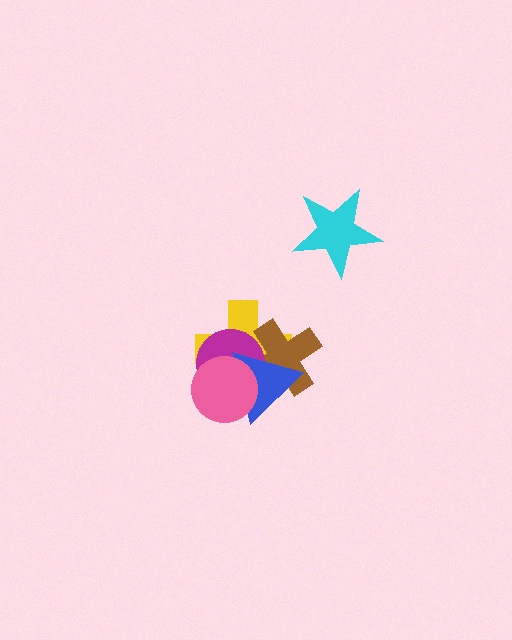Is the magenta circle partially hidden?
Yes, it is partially covered by another shape.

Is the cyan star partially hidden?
No, no other shape covers it.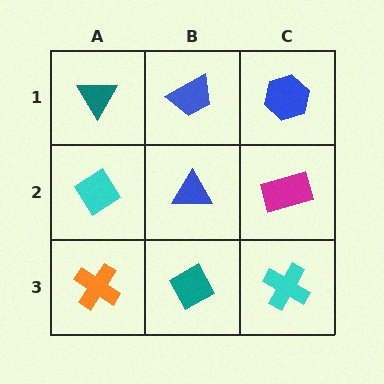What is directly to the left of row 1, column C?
A blue trapezoid.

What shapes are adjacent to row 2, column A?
A teal triangle (row 1, column A), an orange cross (row 3, column A), a blue triangle (row 2, column B).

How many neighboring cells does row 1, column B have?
3.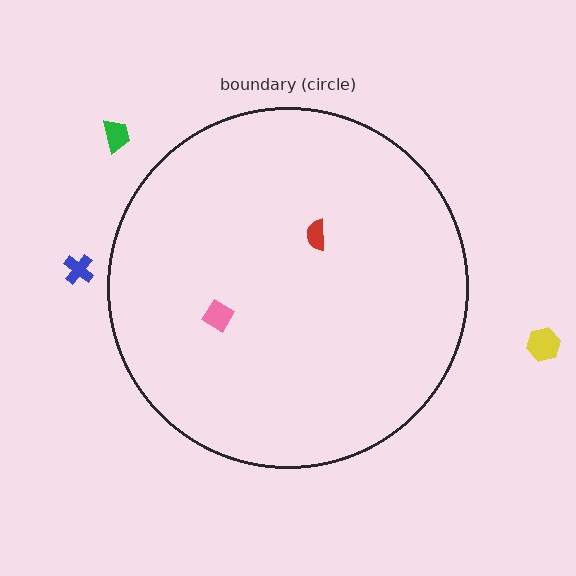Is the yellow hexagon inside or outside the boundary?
Outside.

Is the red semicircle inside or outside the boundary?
Inside.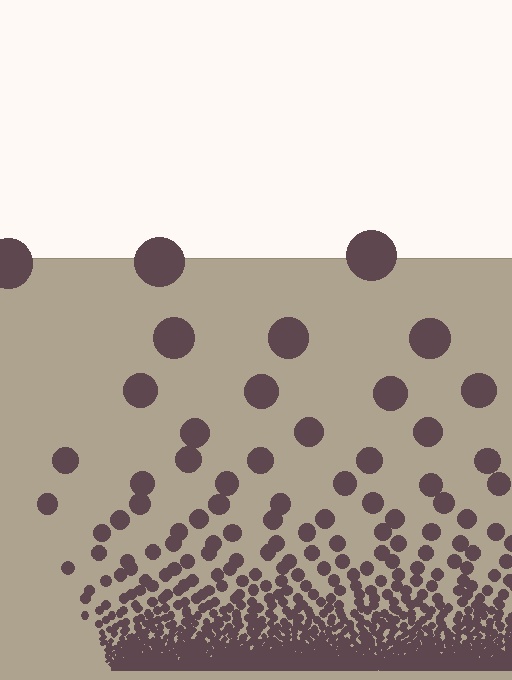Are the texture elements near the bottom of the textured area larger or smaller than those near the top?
Smaller. The gradient is inverted — elements near the bottom are smaller and denser.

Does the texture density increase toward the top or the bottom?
Density increases toward the bottom.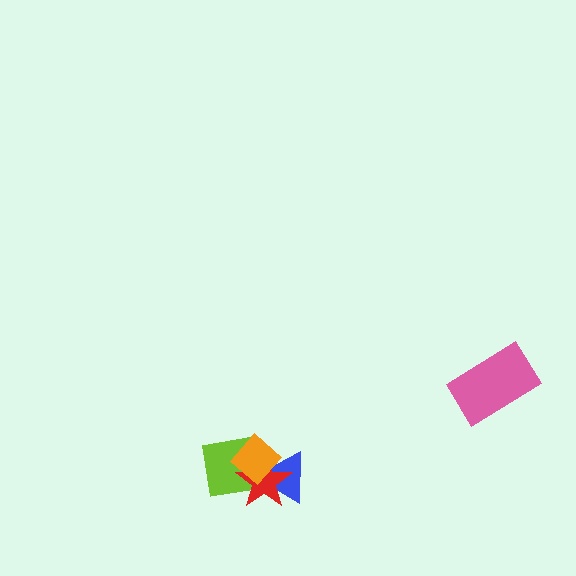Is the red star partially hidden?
Yes, it is partially covered by another shape.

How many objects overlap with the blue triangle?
3 objects overlap with the blue triangle.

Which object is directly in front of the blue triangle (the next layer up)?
The lime square is directly in front of the blue triangle.